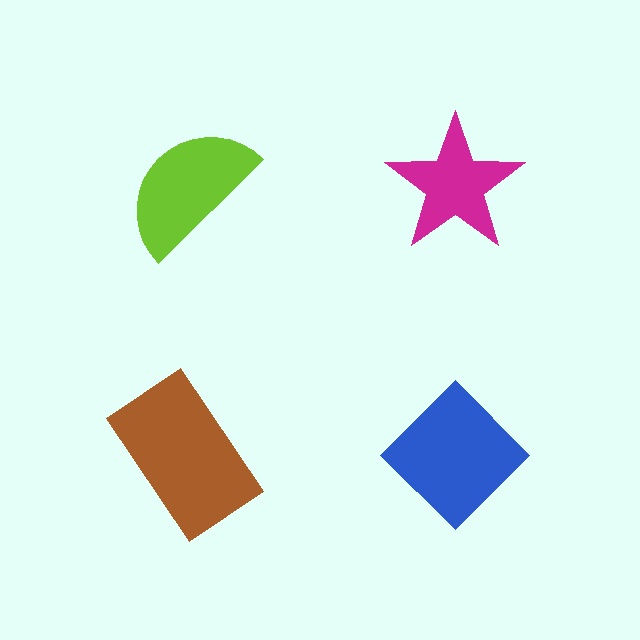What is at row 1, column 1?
A lime semicircle.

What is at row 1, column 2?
A magenta star.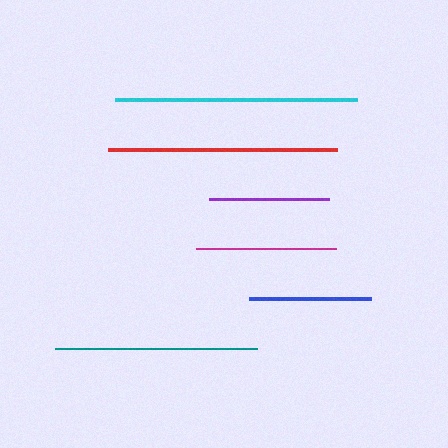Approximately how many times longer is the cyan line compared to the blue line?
The cyan line is approximately 2.0 times the length of the blue line.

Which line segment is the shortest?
The purple line is the shortest at approximately 120 pixels.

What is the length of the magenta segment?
The magenta segment is approximately 140 pixels long.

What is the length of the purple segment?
The purple segment is approximately 120 pixels long.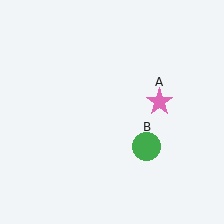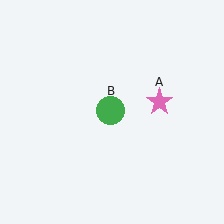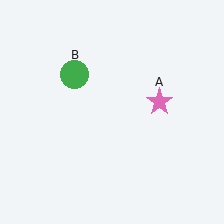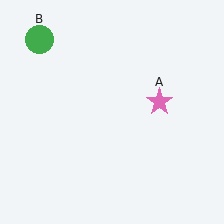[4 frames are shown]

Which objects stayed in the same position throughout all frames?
Pink star (object A) remained stationary.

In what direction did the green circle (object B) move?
The green circle (object B) moved up and to the left.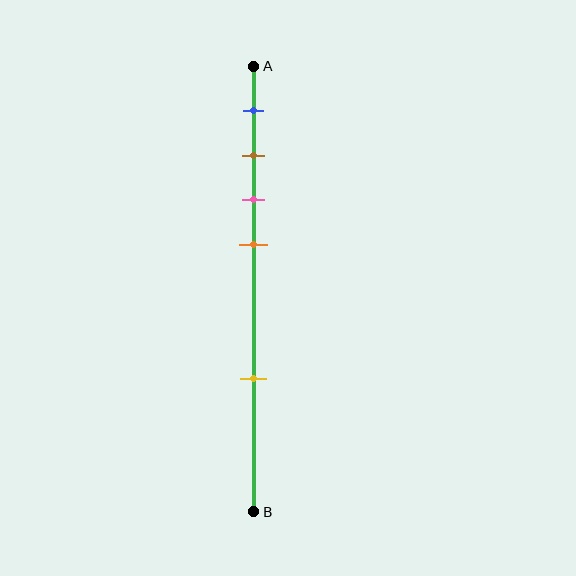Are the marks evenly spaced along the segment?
No, the marks are not evenly spaced.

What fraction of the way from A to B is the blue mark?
The blue mark is approximately 10% (0.1) of the way from A to B.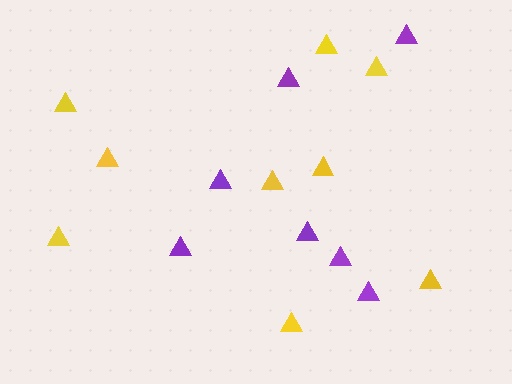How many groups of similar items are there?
There are 2 groups: one group of yellow triangles (9) and one group of purple triangles (7).